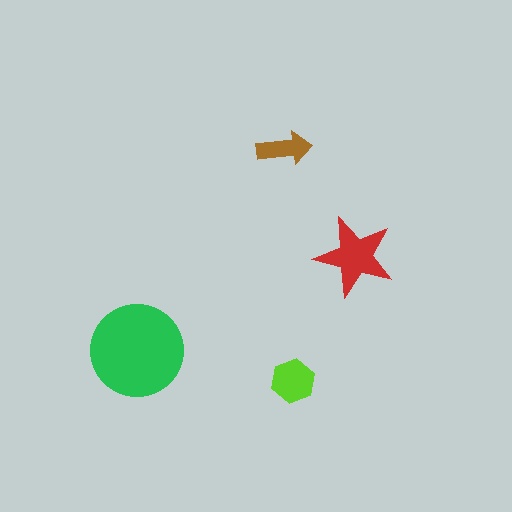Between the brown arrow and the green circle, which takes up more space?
The green circle.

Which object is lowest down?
The lime hexagon is bottommost.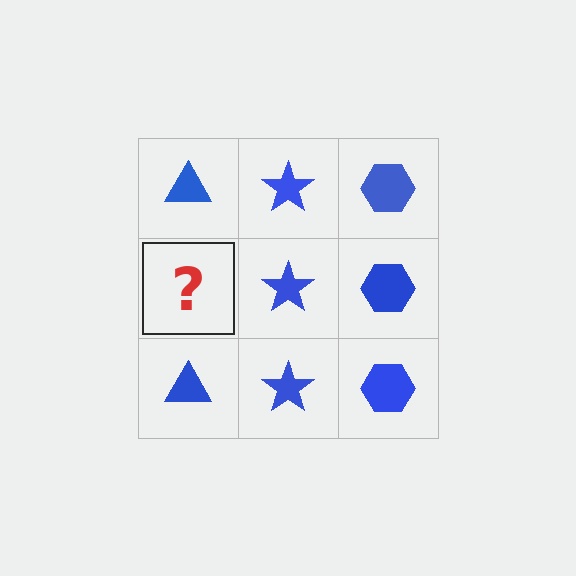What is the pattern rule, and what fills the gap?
The rule is that each column has a consistent shape. The gap should be filled with a blue triangle.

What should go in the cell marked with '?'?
The missing cell should contain a blue triangle.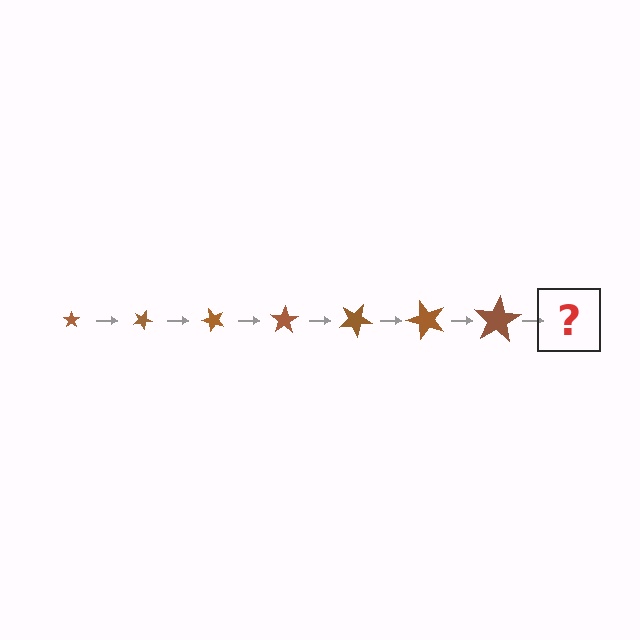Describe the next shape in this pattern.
It should be a star, larger than the previous one and rotated 175 degrees from the start.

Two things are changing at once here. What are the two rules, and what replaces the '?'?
The two rules are that the star grows larger each step and it rotates 25 degrees each step. The '?' should be a star, larger than the previous one and rotated 175 degrees from the start.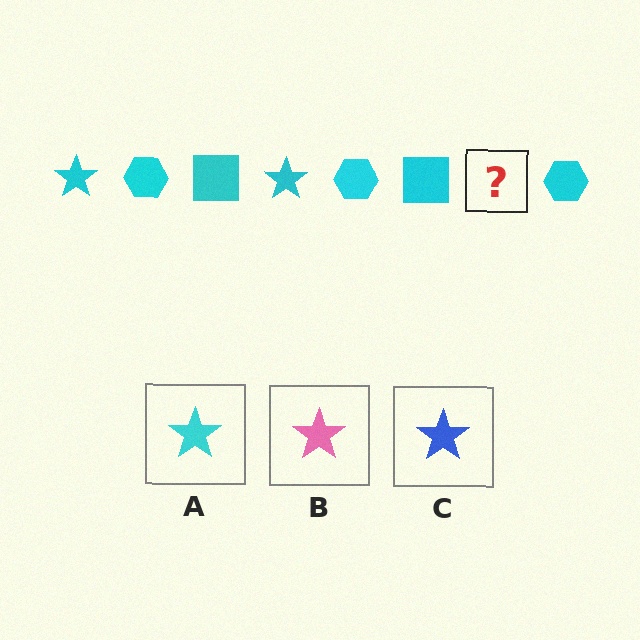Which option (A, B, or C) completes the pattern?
A.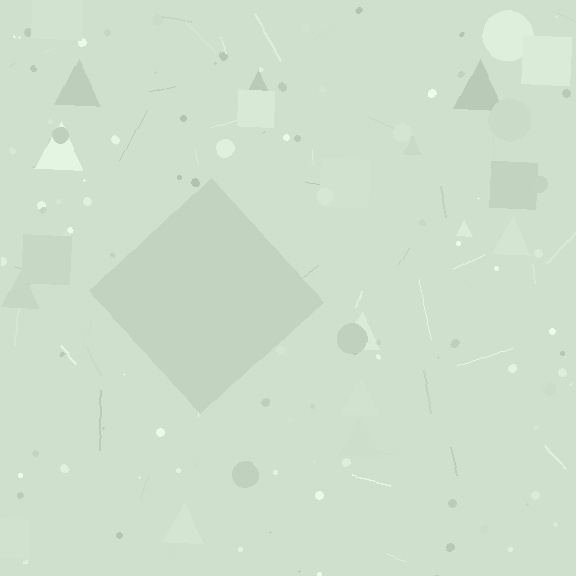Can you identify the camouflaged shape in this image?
The camouflaged shape is a diamond.